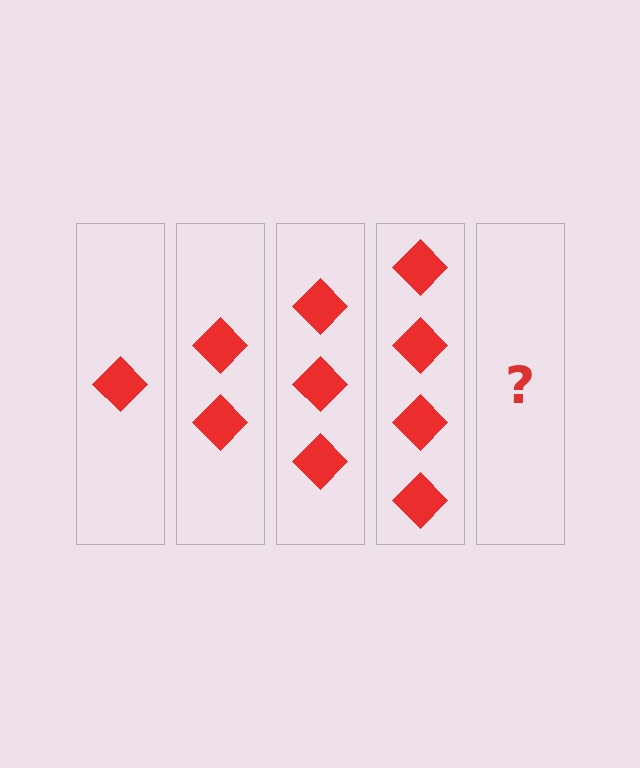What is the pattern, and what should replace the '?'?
The pattern is that each step adds one more diamond. The '?' should be 5 diamonds.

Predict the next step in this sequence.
The next step is 5 diamonds.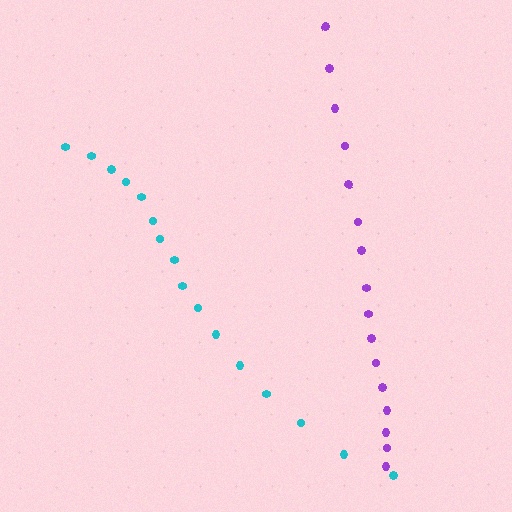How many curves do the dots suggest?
There are 2 distinct paths.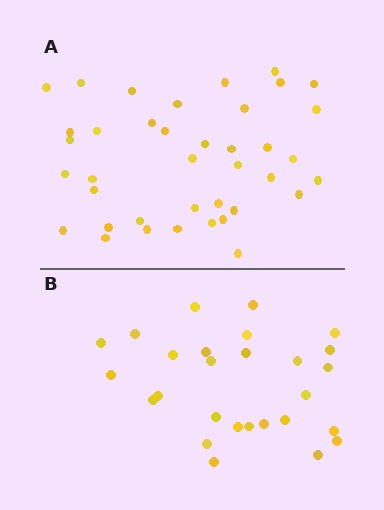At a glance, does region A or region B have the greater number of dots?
Region A (the top region) has more dots.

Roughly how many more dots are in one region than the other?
Region A has roughly 12 or so more dots than region B.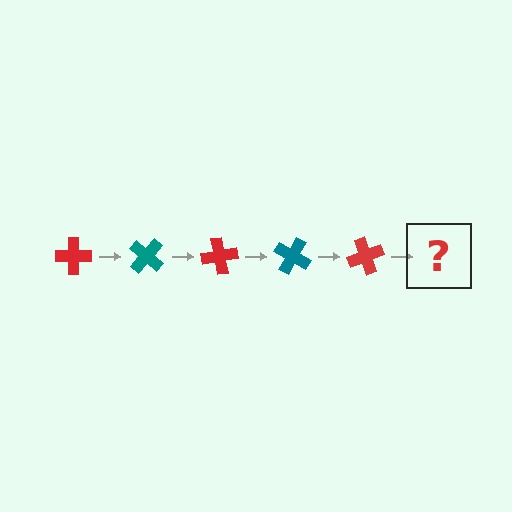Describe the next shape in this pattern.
It should be a teal cross, rotated 200 degrees from the start.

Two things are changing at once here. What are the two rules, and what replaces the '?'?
The two rules are that it rotates 40 degrees each step and the color cycles through red and teal. The '?' should be a teal cross, rotated 200 degrees from the start.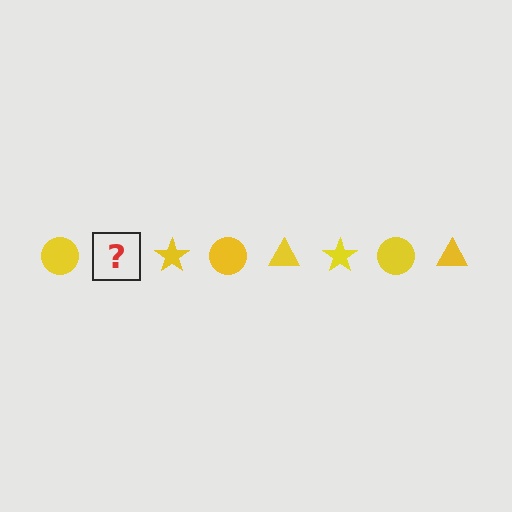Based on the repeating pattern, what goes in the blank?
The blank should be a yellow triangle.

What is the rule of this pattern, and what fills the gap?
The rule is that the pattern cycles through circle, triangle, star shapes in yellow. The gap should be filled with a yellow triangle.